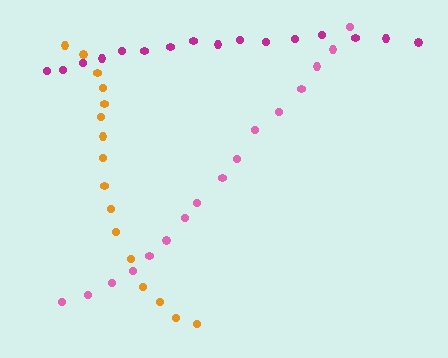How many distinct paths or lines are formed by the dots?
There are 3 distinct paths.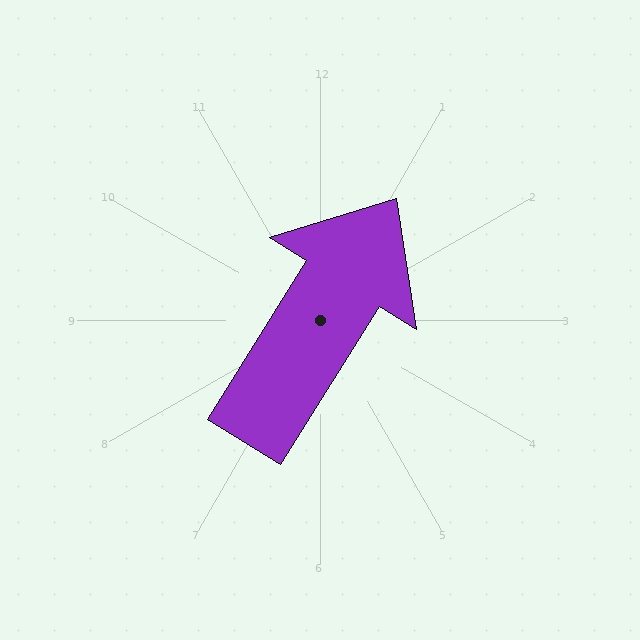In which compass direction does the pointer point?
Northeast.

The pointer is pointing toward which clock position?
Roughly 1 o'clock.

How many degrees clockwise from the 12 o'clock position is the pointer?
Approximately 32 degrees.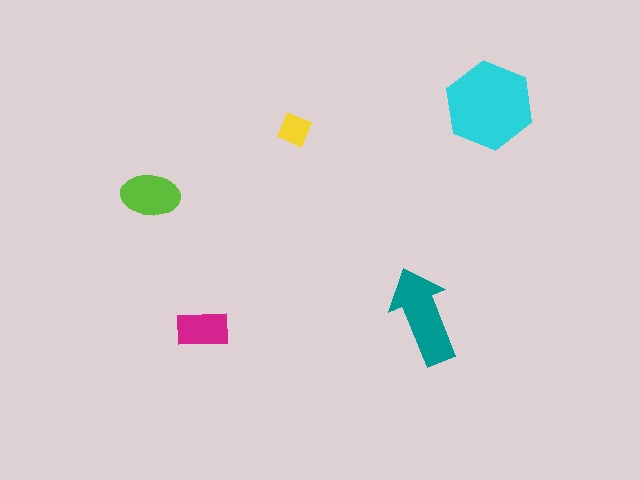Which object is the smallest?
The yellow diamond.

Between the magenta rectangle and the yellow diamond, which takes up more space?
The magenta rectangle.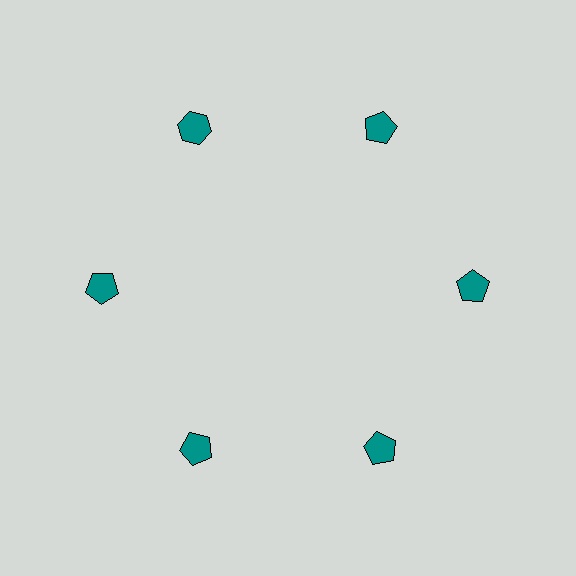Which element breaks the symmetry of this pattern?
The teal hexagon at roughly the 11 o'clock position breaks the symmetry. All other shapes are teal pentagons.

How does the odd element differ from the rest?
It has a different shape: hexagon instead of pentagon.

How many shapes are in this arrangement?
There are 6 shapes arranged in a ring pattern.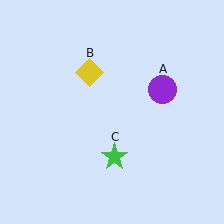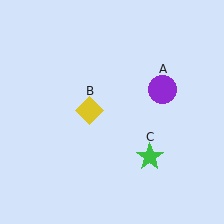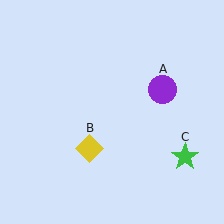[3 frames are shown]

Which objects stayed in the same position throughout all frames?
Purple circle (object A) remained stationary.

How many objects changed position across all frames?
2 objects changed position: yellow diamond (object B), green star (object C).